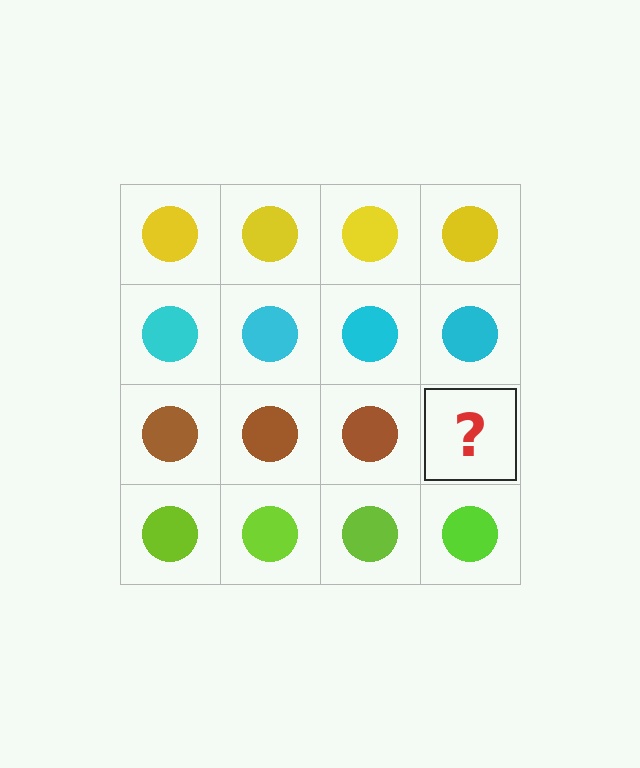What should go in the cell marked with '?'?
The missing cell should contain a brown circle.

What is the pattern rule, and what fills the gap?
The rule is that each row has a consistent color. The gap should be filled with a brown circle.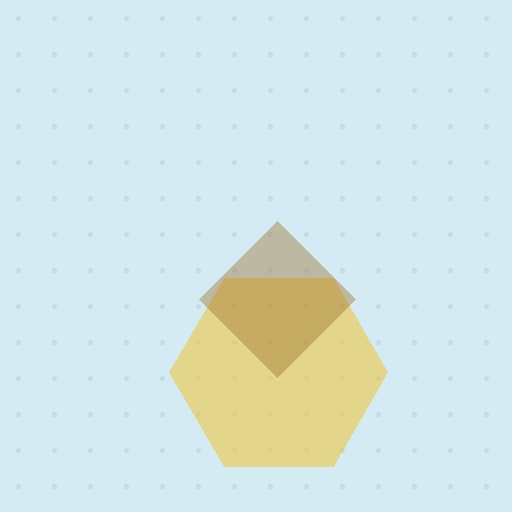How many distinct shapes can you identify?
There are 2 distinct shapes: a yellow hexagon, a brown diamond.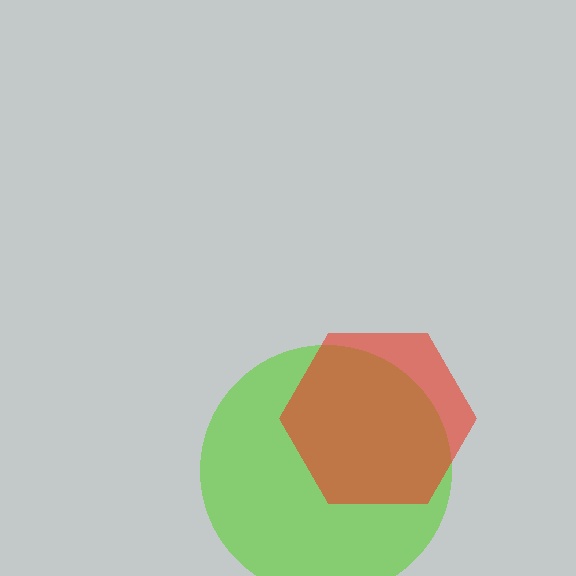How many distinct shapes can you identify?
There are 2 distinct shapes: a lime circle, a red hexagon.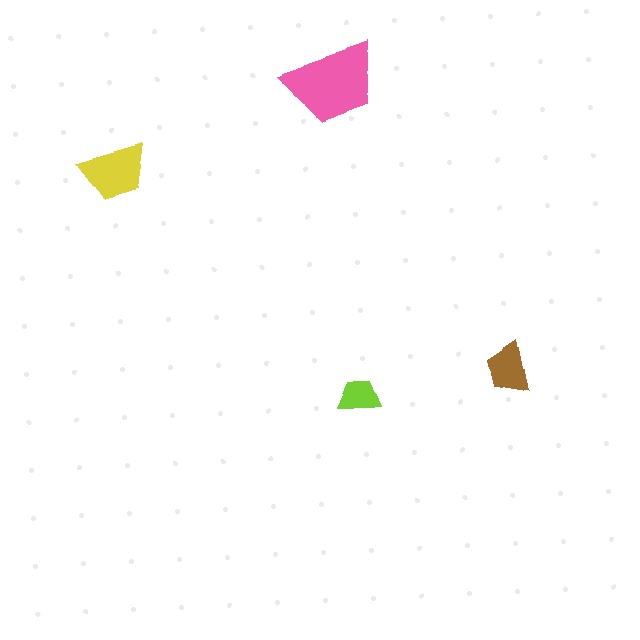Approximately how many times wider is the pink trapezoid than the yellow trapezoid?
About 1.5 times wider.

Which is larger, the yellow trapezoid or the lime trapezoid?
The yellow one.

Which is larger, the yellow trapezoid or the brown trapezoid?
The yellow one.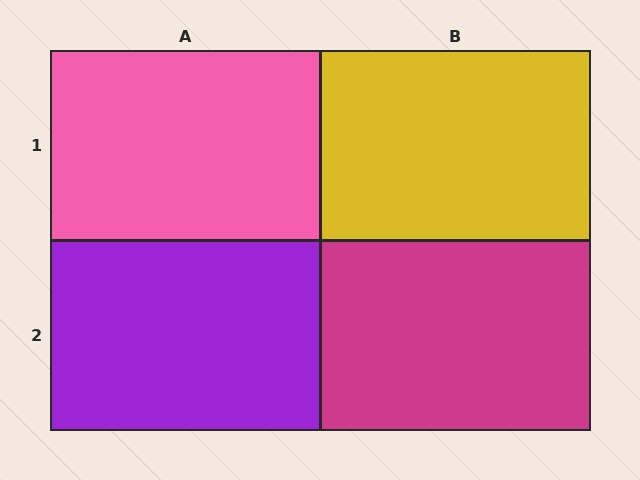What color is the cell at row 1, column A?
Pink.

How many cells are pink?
1 cell is pink.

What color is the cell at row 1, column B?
Yellow.